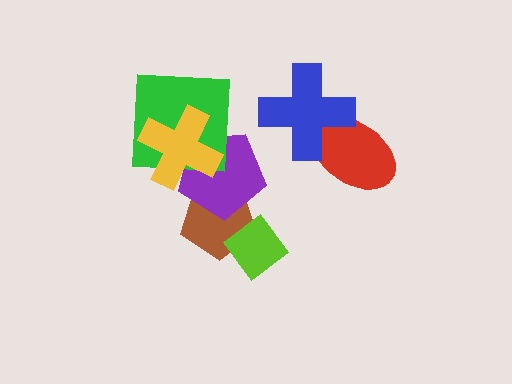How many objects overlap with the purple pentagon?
3 objects overlap with the purple pentagon.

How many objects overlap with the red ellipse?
1 object overlaps with the red ellipse.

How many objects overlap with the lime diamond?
1 object overlaps with the lime diamond.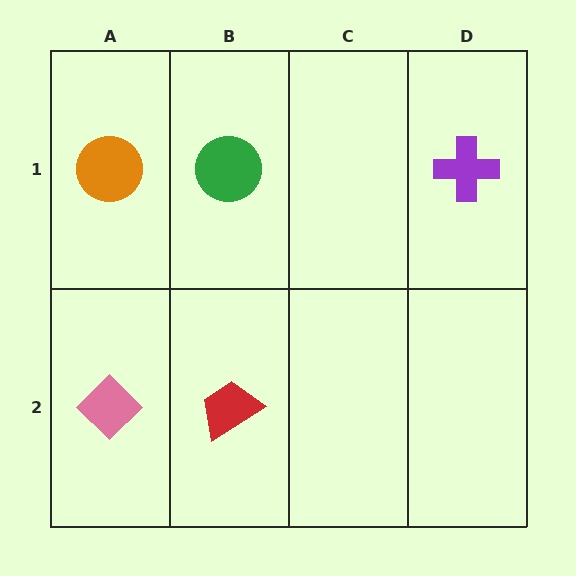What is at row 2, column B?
A red trapezoid.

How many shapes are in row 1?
3 shapes.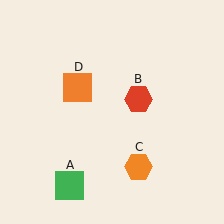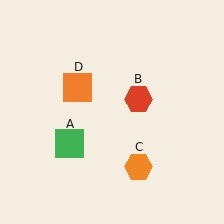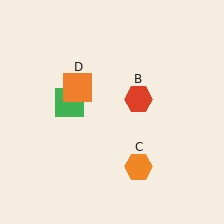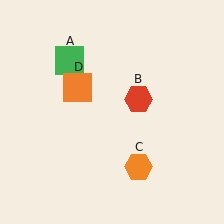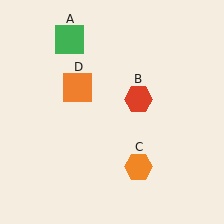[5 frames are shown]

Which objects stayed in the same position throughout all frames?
Red hexagon (object B) and orange hexagon (object C) and orange square (object D) remained stationary.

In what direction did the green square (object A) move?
The green square (object A) moved up.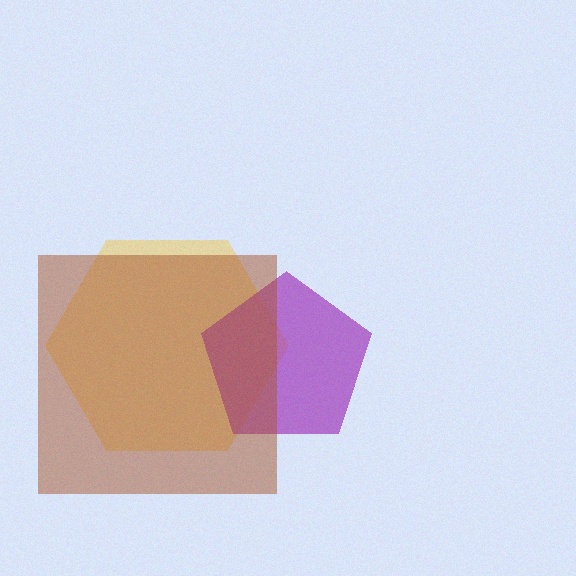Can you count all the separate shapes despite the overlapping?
Yes, there are 3 separate shapes.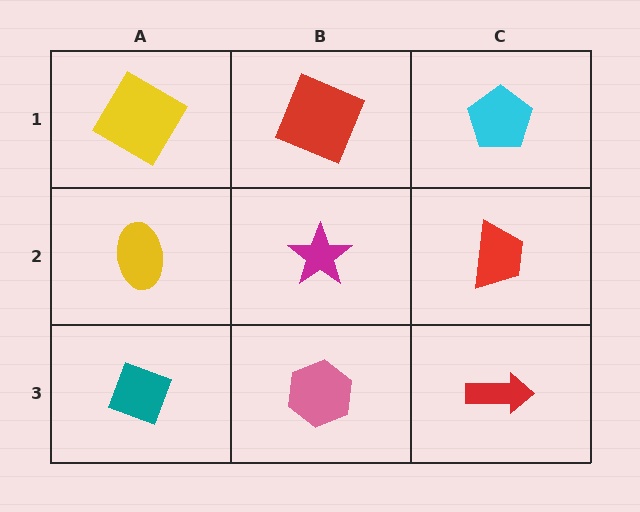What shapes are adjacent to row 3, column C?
A red trapezoid (row 2, column C), a pink hexagon (row 3, column B).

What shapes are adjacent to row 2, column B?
A red square (row 1, column B), a pink hexagon (row 3, column B), a yellow ellipse (row 2, column A), a red trapezoid (row 2, column C).